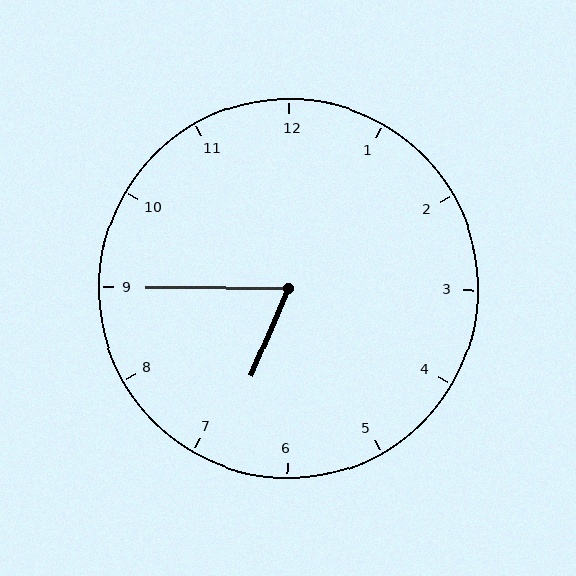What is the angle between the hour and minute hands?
Approximately 68 degrees.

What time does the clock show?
6:45.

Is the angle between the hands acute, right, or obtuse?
It is acute.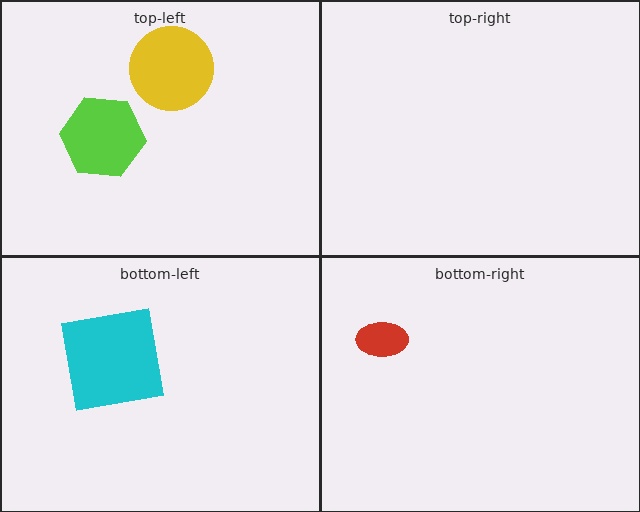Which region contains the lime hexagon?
The top-left region.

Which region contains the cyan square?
The bottom-left region.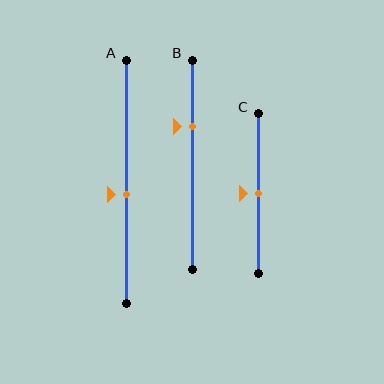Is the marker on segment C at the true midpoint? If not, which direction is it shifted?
Yes, the marker on segment C is at the true midpoint.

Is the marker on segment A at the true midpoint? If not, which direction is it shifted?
No, the marker on segment A is shifted downward by about 5% of the segment length.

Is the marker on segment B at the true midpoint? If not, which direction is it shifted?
No, the marker on segment B is shifted upward by about 18% of the segment length.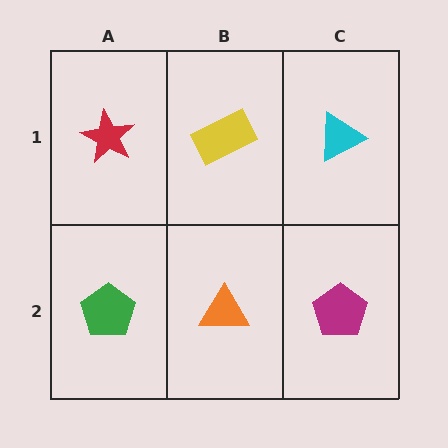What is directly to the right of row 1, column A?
A yellow rectangle.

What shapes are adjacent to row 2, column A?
A red star (row 1, column A), an orange triangle (row 2, column B).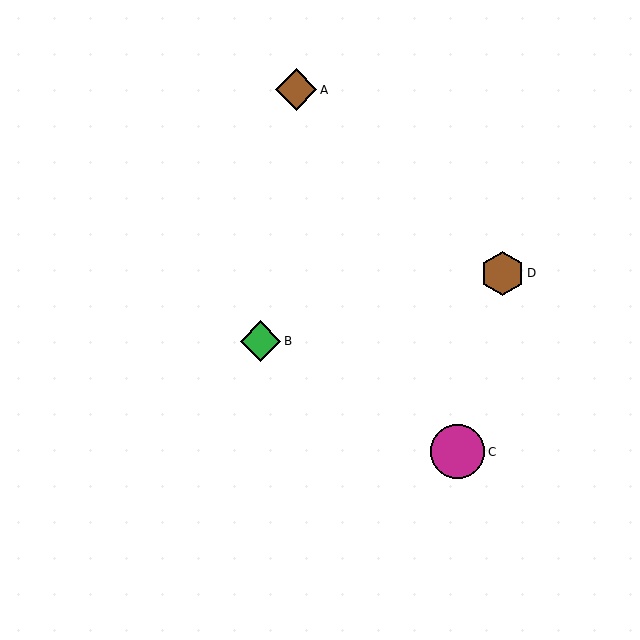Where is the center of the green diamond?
The center of the green diamond is at (260, 341).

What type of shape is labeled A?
Shape A is a brown diamond.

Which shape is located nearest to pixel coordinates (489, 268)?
The brown hexagon (labeled D) at (502, 273) is nearest to that location.